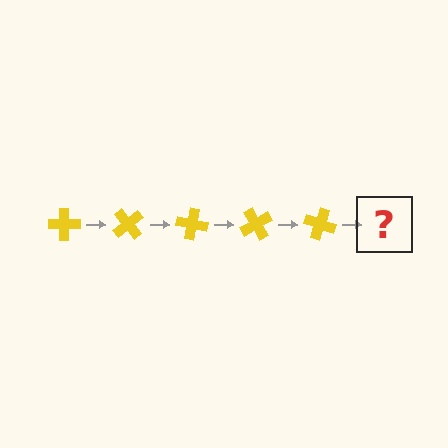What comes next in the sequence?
The next element should be a yellow cross rotated 250 degrees.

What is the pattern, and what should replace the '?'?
The pattern is that the cross rotates 50 degrees each step. The '?' should be a yellow cross rotated 250 degrees.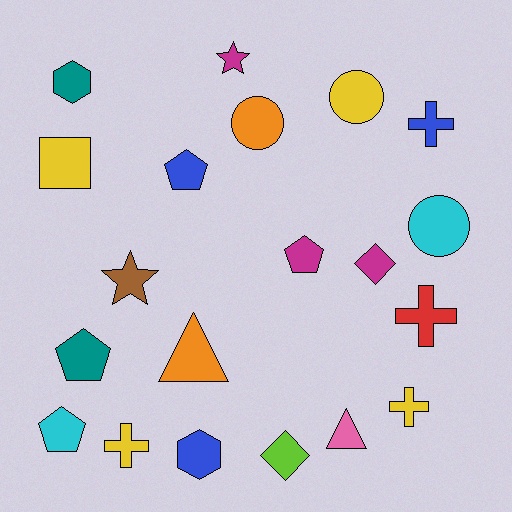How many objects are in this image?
There are 20 objects.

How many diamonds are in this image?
There are 2 diamonds.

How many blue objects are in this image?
There are 3 blue objects.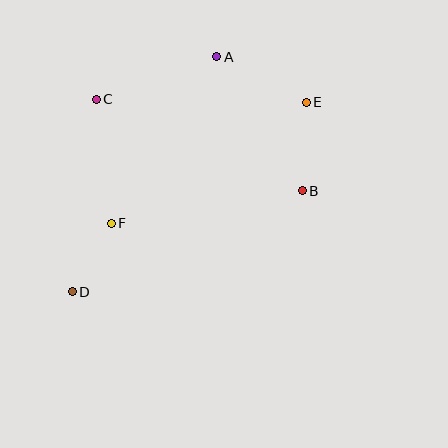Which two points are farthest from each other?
Points D and E are farthest from each other.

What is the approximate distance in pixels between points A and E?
The distance between A and E is approximately 101 pixels.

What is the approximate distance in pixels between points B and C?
The distance between B and C is approximately 225 pixels.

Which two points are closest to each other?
Points D and F are closest to each other.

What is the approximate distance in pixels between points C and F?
The distance between C and F is approximately 125 pixels.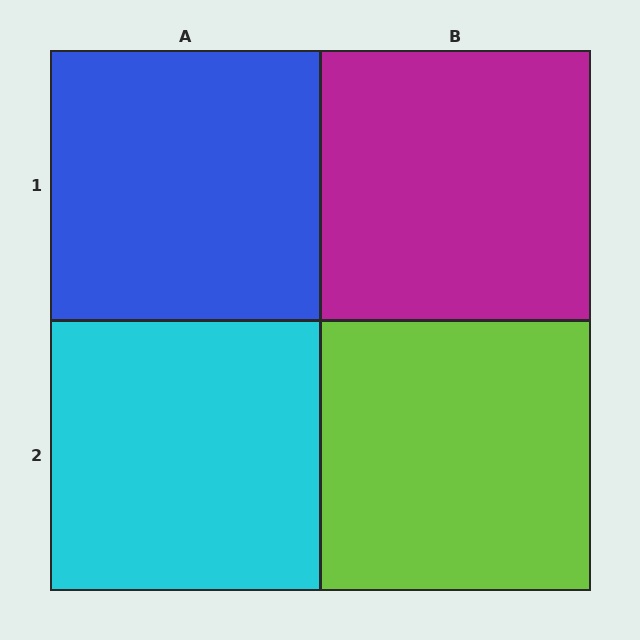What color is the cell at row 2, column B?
Lime.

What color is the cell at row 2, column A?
Cyan.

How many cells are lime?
1 cell is lime.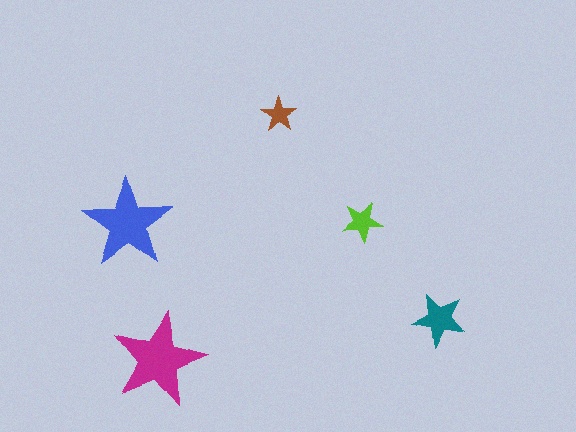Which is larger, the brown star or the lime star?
The lime one.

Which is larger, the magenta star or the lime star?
The magenta one.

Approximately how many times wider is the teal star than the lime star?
About 1.5 times wider.